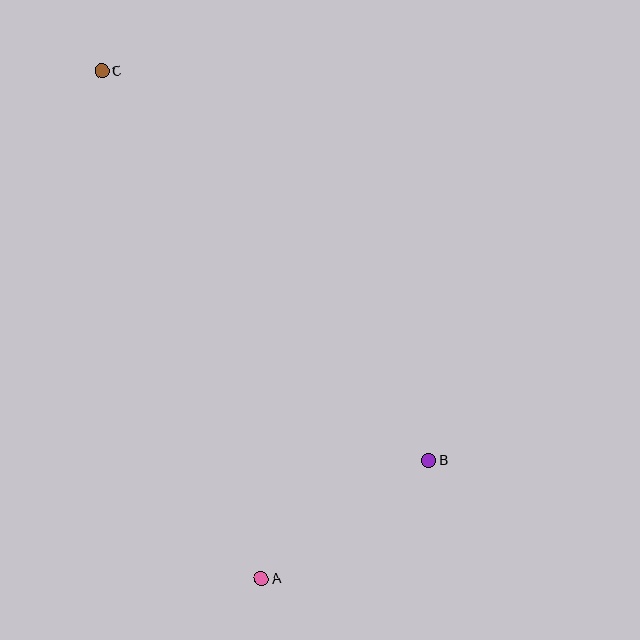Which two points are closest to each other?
Points A and B are closest to each other.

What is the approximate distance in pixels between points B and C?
The distance between B and C is approximately 508 pixels.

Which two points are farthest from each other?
Points A and C are farthest from each other.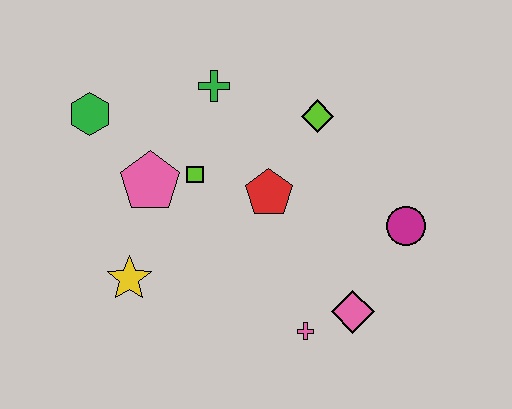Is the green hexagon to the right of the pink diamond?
No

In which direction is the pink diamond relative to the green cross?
The pink diamond is below the green cross.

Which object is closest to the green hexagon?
The pink pentagon is closest to the green hexagon.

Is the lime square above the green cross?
No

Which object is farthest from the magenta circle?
The green hexagon is farthest from the magenta circle.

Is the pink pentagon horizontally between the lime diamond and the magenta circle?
No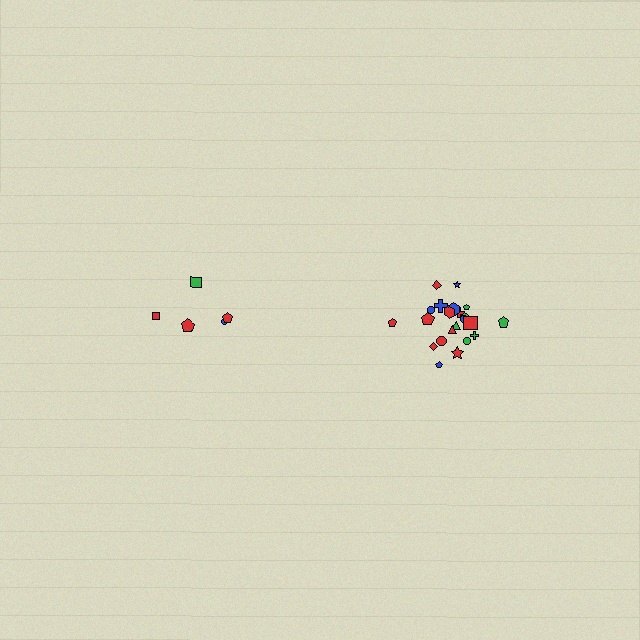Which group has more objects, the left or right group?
The right group.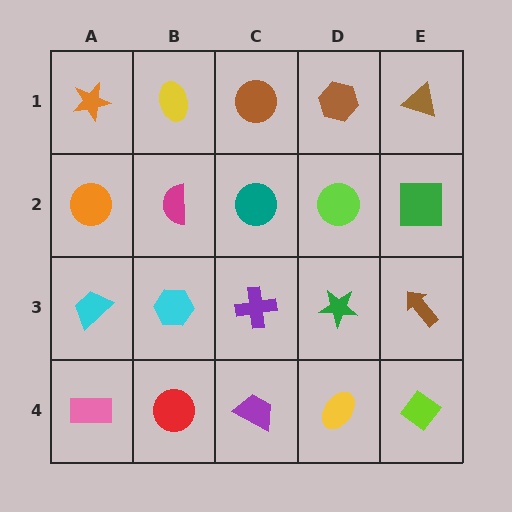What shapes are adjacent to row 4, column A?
A cyan trapezoid (row 3, column A), a red circle (row 4, column B).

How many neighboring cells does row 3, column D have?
4.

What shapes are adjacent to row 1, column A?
An orange circle (row 2, column A), a yellow ellipse (row 1, column B).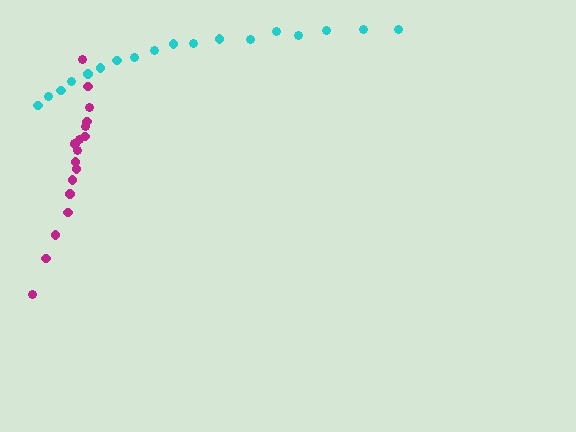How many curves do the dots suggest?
There are 2 distinct paths.